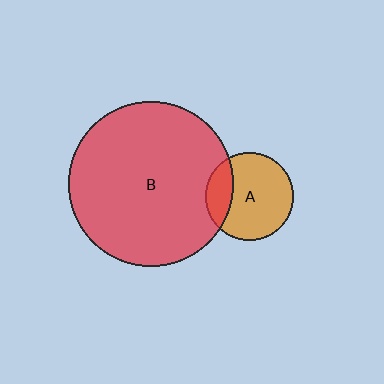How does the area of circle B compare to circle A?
Approximately 3.5 times.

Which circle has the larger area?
Circle B (red).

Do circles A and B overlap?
Yes.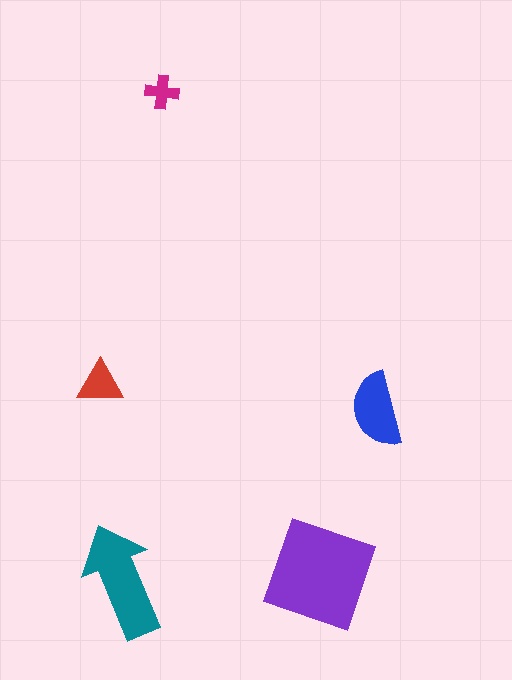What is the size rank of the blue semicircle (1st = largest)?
3rd.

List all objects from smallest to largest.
The magenta cross, the red triangle, the blue semicircle, the teal arrow, the purple diamond.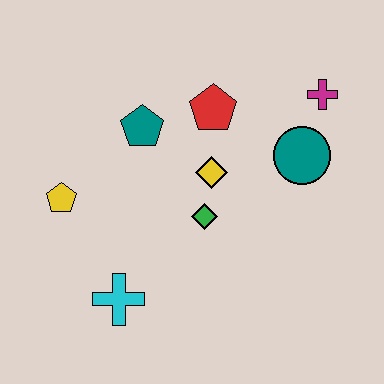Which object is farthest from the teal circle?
The yellow pentagon is farthest from the teal circle.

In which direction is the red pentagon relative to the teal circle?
The red pentagon is to the left of the teal circle.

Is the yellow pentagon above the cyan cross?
Yes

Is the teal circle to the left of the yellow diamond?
No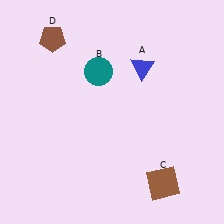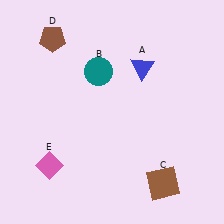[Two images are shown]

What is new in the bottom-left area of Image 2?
A pink diamond (E) was added in the bottom-left area of Image 2.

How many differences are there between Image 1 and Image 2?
There is 1 difference between the two images.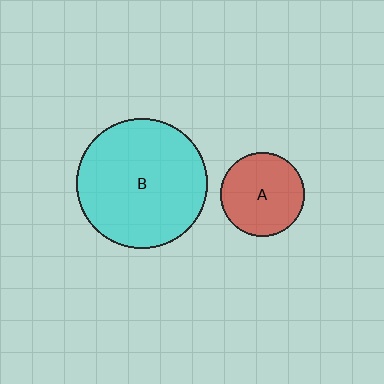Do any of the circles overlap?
No, none of the circles overlap.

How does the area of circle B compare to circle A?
Approximately 2.4 times.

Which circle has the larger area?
Circle B (cyan).